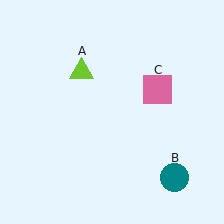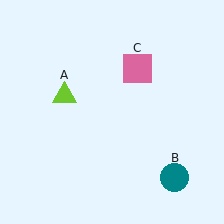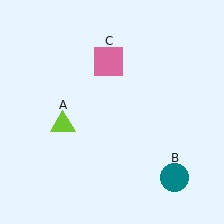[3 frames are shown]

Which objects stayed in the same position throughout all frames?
Teal circle (object B) remained stationary.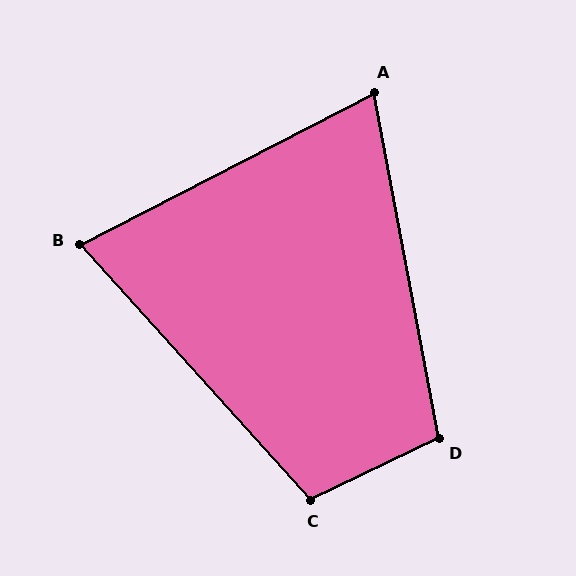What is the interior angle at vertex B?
Approximately 75 degrees (acute).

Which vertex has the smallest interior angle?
A, at approximately 73 degrees.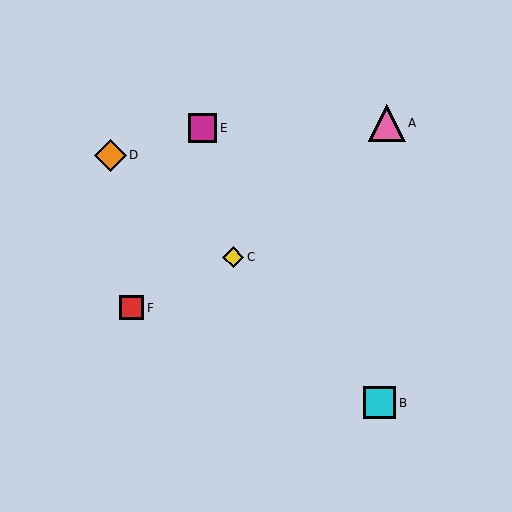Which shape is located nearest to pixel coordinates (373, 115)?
The pink triangle (labeled A) at (387, 123) is nearest to that location.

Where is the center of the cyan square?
The center of the cyan square is at (380, 403).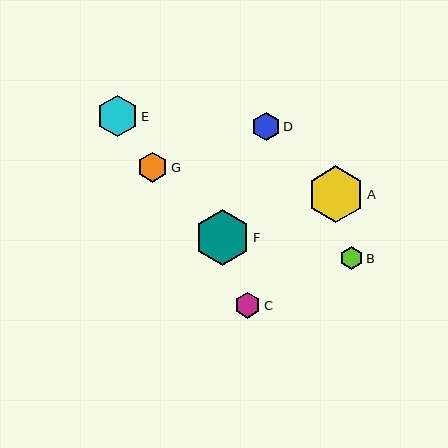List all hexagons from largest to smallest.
From largest to smallest: A, F, E, G, D, C, B.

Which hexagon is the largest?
Hexagon A is the largest with a size of approximately 57 pixels.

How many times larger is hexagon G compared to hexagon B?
Hexagon G is approximately 1.3 times the size of hexagon B.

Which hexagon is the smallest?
Hexagon B is the smallest with a size of approximately 23 pixels.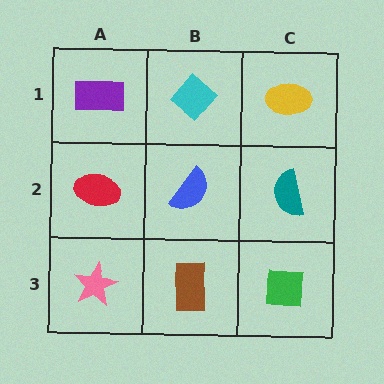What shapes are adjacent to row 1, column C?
A teal semicircle (row 2, column C), a cyan diamond (row 1, column B).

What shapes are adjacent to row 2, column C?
A yellow ellipse (row 1, column C), a green square (row 3, column C), a blue semicircle (row 2, column B).